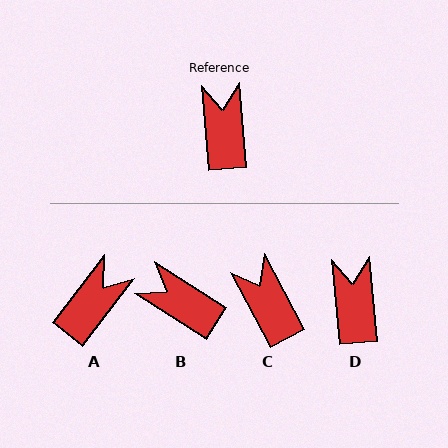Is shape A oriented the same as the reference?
No, it is off by about 43 degrees.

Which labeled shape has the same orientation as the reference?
D.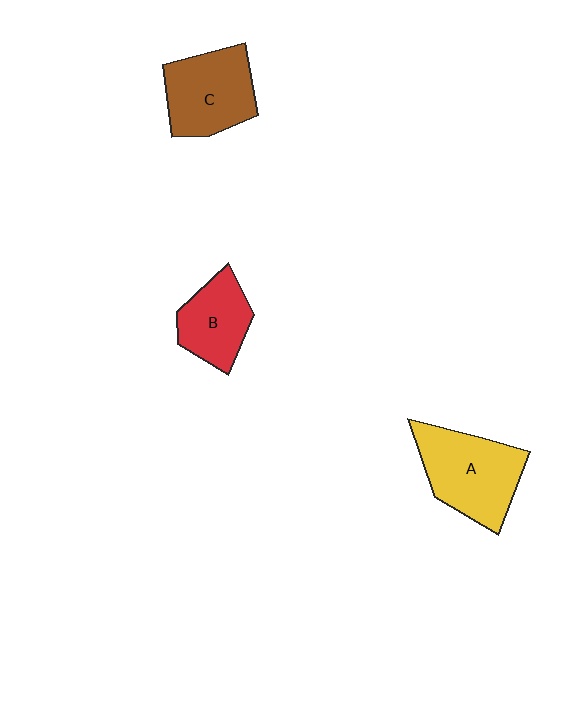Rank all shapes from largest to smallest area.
From largest to smallest: A (yellow), C (brown), B (red).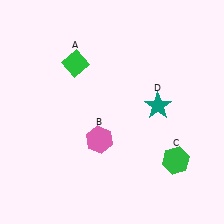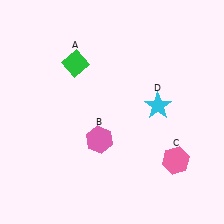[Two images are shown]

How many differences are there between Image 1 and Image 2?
There are 2 differences between the two images.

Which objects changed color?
C changed from green to pink. D changed from teal to cyan.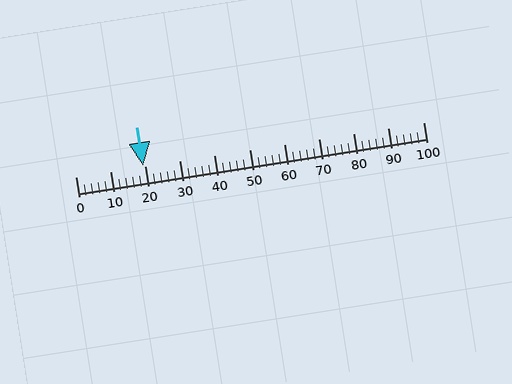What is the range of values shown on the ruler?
The ruler shows values from 0 to 100.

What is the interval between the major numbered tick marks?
The major tick marks are spaced 10 units apart.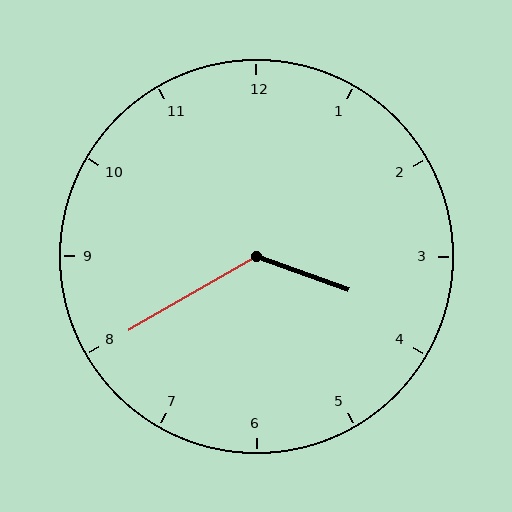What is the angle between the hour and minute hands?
Approximately 130 degrees.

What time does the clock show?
3:40.